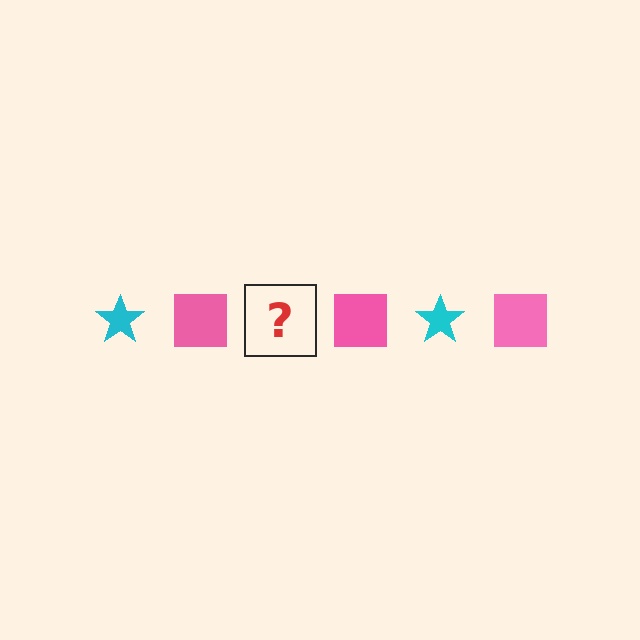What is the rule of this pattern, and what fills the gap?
The rule is that the pattern alternates between cyan star and pink square. The gap should be filled with a cyan star.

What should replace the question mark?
The question mark should be replaced with a cyan star.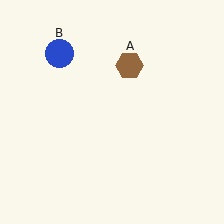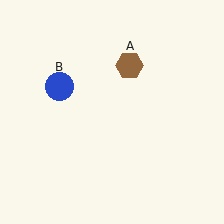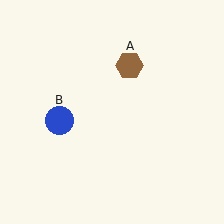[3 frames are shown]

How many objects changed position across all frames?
1 object changed position: blue circle (object B).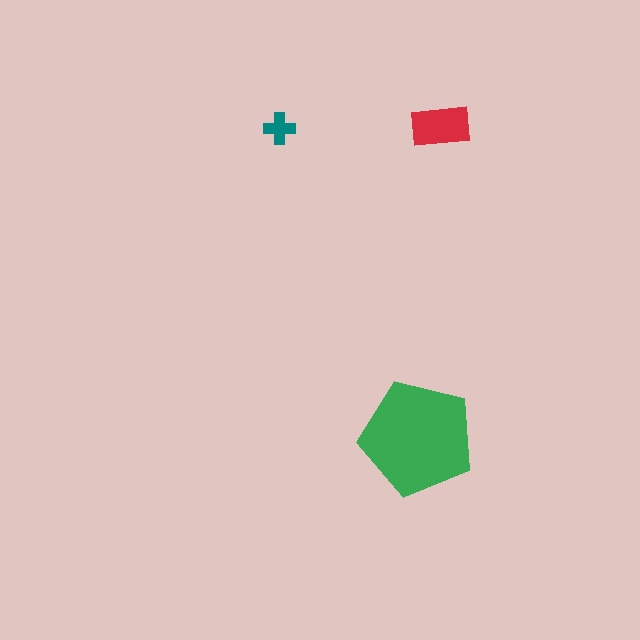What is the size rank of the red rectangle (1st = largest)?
2nd.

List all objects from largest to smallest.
The green pentagon, the red rectangle, the teal cross.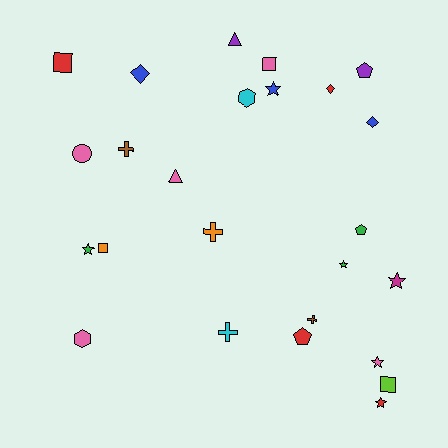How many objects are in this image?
There are 25 objects.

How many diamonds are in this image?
There are 3 diamonds.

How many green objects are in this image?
There are 3 green objects.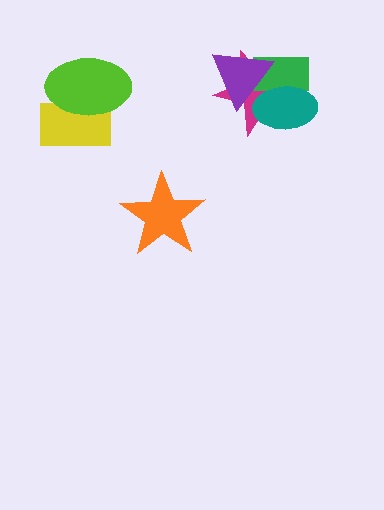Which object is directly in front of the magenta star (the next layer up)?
The green rectangle is directly in front of the magenta star.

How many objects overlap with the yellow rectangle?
1 object overlaps with the yellow rectangle.